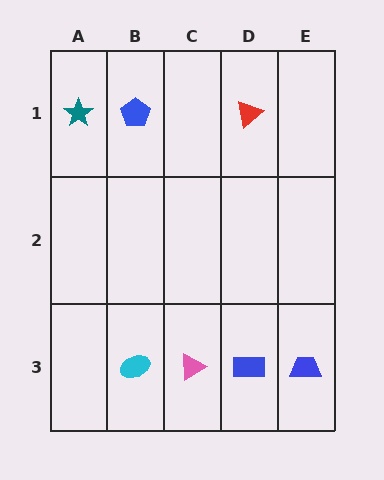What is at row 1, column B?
A blue pentagon.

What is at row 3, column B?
A cyan ellipse.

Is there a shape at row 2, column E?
No, that cell is empty.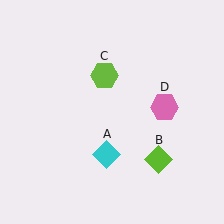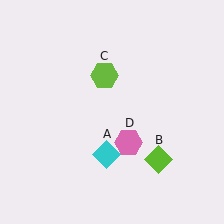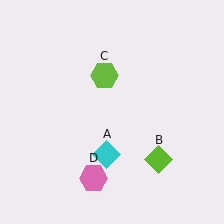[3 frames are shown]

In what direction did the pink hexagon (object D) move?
The pink hexagon (object D) moved down and to the left.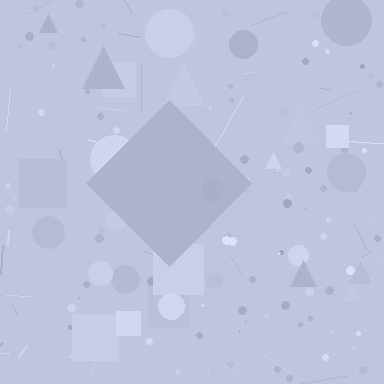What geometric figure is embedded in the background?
A diamond is embedded in the background.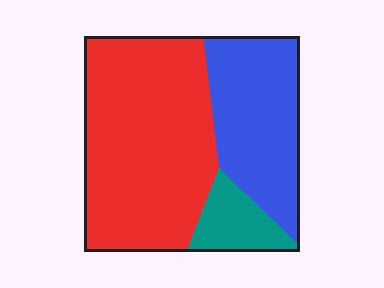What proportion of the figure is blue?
Blue covers about 30% of the figure.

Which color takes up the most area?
Red, at roughly 55%.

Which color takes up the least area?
Teal, at roughly 10%.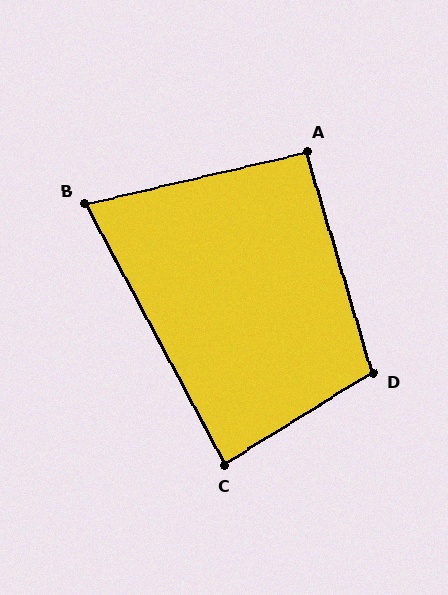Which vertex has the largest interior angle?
D, at approximately 105 degrees.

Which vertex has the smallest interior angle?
B, at approximately 75 degrees.